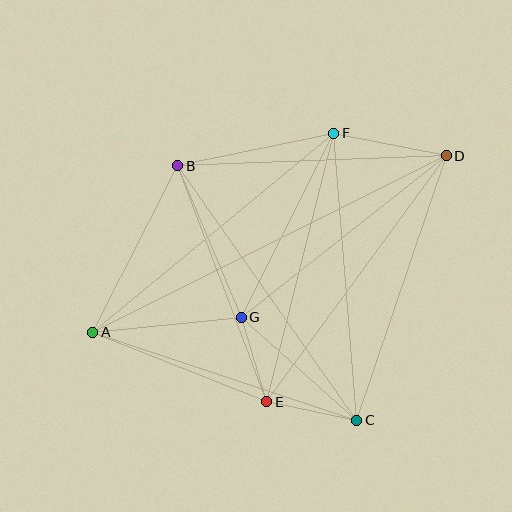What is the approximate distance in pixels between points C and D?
The distance between C and D is approximately 279 pixels.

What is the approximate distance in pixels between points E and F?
The distance between E and F is approximately 277 pixels.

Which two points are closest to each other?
Points E and G are closest to each other.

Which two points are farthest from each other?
Points A and D are farthest from each other.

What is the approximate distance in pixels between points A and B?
The distance between A and B is approximately 187 pixels.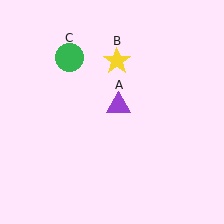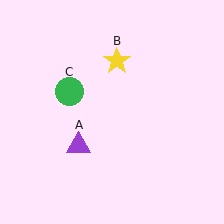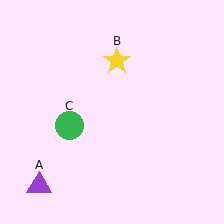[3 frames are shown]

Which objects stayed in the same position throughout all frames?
Yellow star (object B) remained stationary.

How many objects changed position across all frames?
2 objects changed position: purple triangle (object A), green circle (object C).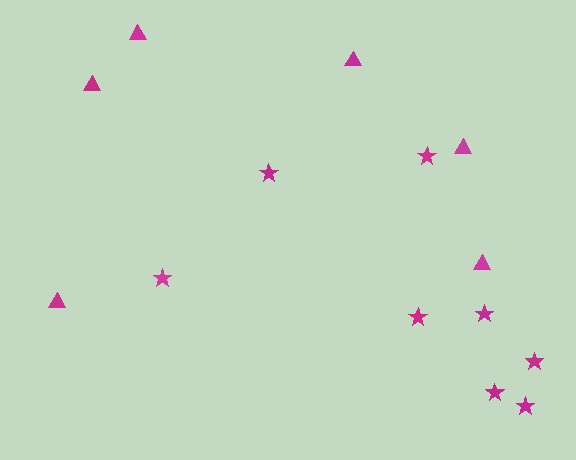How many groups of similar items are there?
There are 2 groups: one group of triangles (6) and one group of stars (8).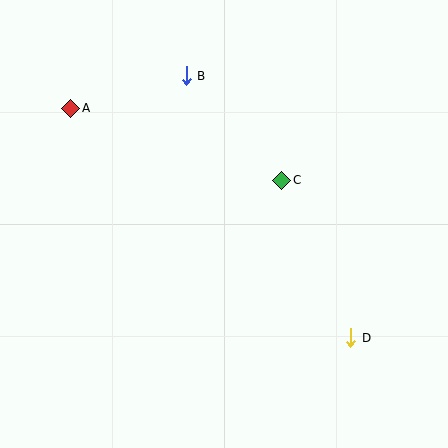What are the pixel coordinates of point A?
Point A is at (71, 108).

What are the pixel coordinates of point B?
Point B is at (186, 76).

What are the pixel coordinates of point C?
Point C is at (282, 180).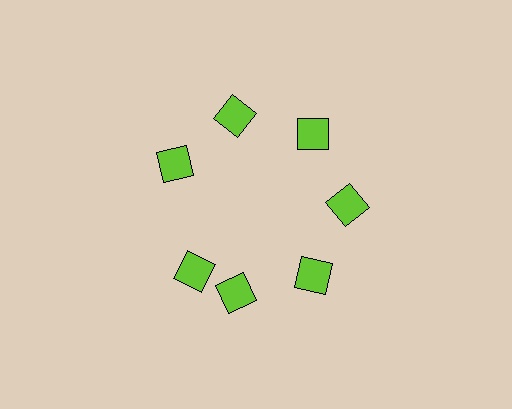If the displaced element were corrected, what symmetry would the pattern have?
It would have 7-fold rotational symmetry — the pattern would map onto itself every 51 degrees.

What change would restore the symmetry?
The symmetry would be restored by rotating it back into even spacing with its neighbors so that all 7 diamonds sit at equal angles and equal distance from the center.